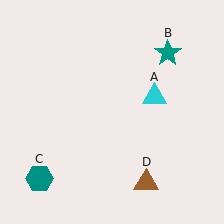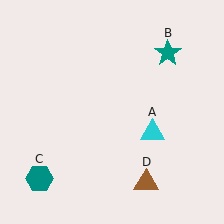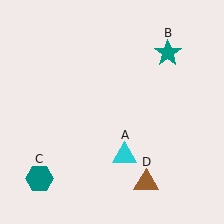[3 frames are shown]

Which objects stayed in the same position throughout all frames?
Teal star (object B) and teal hexagon (object C) and brown triangle (object D) remained stationary.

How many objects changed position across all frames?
1 object changed position: cyan triangle (object A).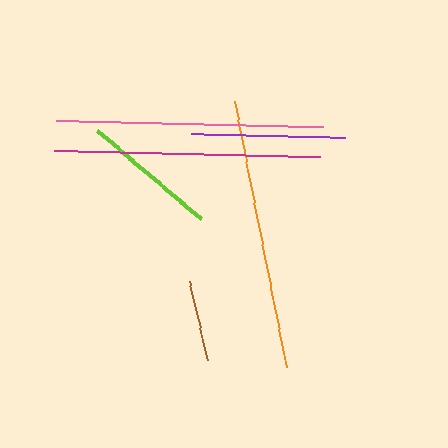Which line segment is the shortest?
The brown line is the shortest at approximately 80 pixels.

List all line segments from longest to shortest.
From longest to shortest: orange, pink, magenta, purple, lime, brown.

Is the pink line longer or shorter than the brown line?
The pink line is longer than the brown line.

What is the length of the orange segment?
The orange segment is approximately 270 pixels long.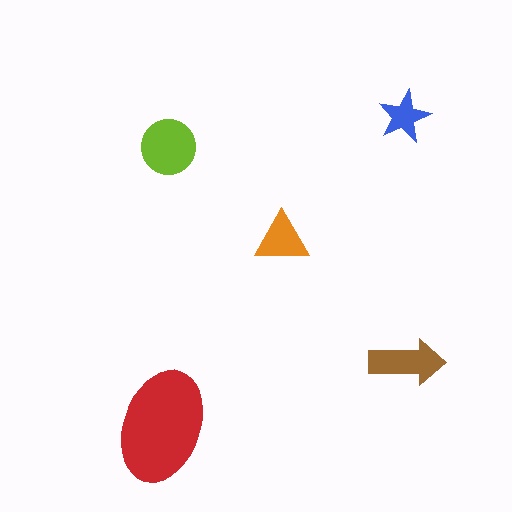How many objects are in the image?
There are 5 objects in the image.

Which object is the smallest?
The blue star.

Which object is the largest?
The red ellipse.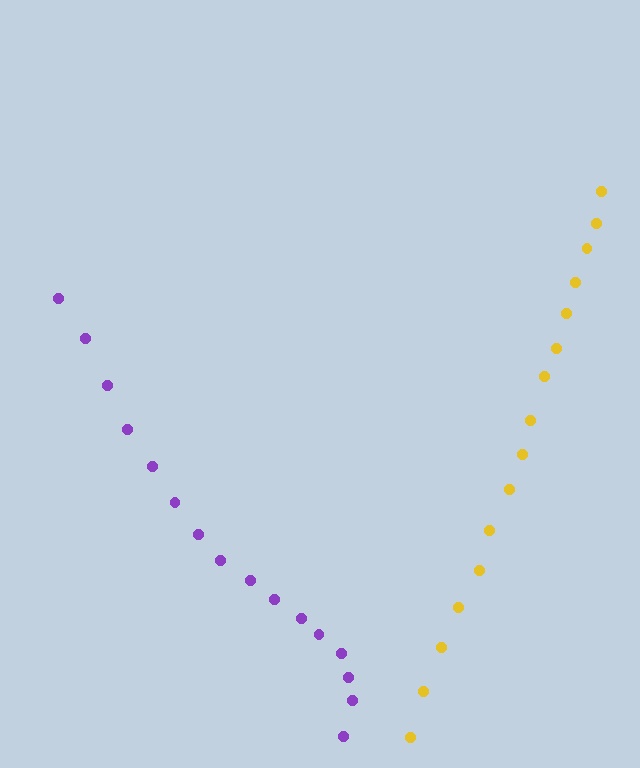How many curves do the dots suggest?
There are 2 distinct paths.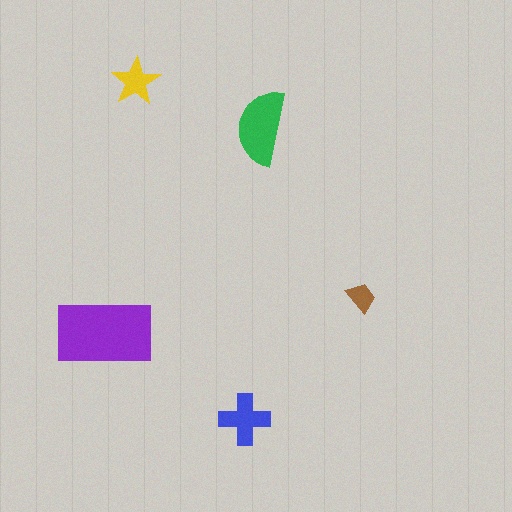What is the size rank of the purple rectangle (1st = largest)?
1st.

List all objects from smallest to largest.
The brown trapezoid, the yellow star, the blue cross, the green semicircle, the purple rectangle.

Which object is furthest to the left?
The purple rectangle is leftmost.